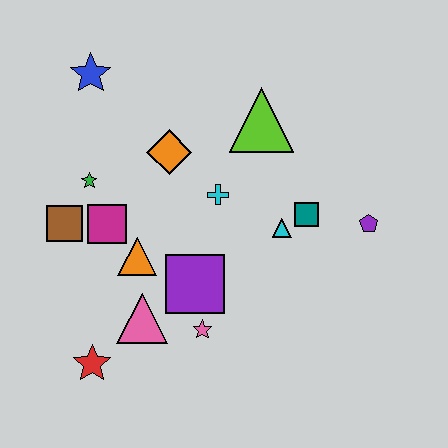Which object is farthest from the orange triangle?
The purple pentagon is farthest from the orange triangle.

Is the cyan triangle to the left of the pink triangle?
No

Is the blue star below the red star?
No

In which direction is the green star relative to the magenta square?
The green star is above the magenta square.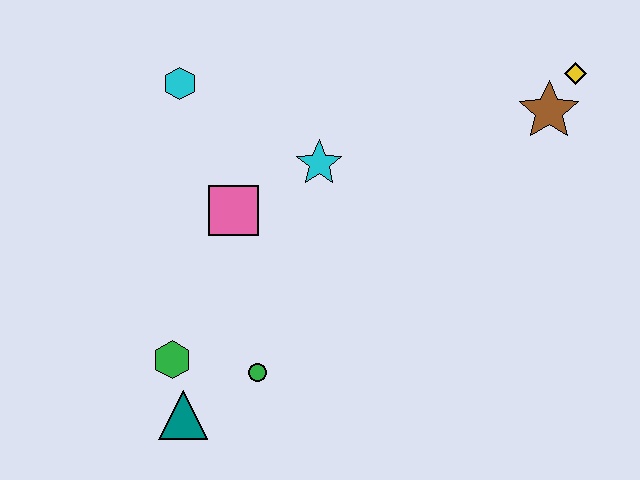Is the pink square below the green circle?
No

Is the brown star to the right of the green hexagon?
Yes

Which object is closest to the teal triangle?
The green hexagon is closest to the teal triangle.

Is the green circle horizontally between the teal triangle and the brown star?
Yes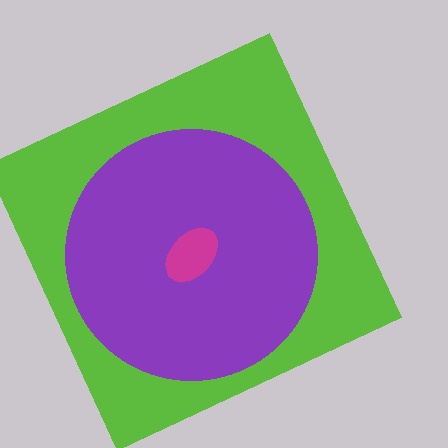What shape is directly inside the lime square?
The purple circle.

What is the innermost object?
The magenta ellipse.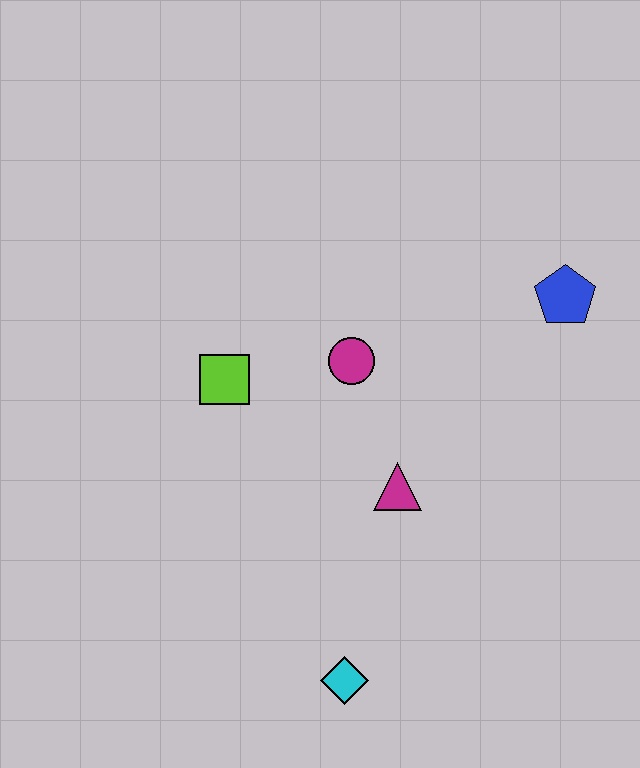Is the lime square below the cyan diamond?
No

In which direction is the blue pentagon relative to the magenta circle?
The blue pentagon is to the right of the magenta circle.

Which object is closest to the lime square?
The magenta circle is closest to the lime square.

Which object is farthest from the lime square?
The blue pentagon is farthest from the lime square.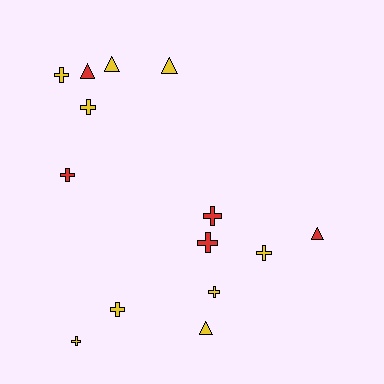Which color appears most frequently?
Yellow, with 9 objects.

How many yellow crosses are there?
There are 6 yellow crosses.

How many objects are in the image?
There are 14 objects.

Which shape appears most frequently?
Cross, with 9 objects.